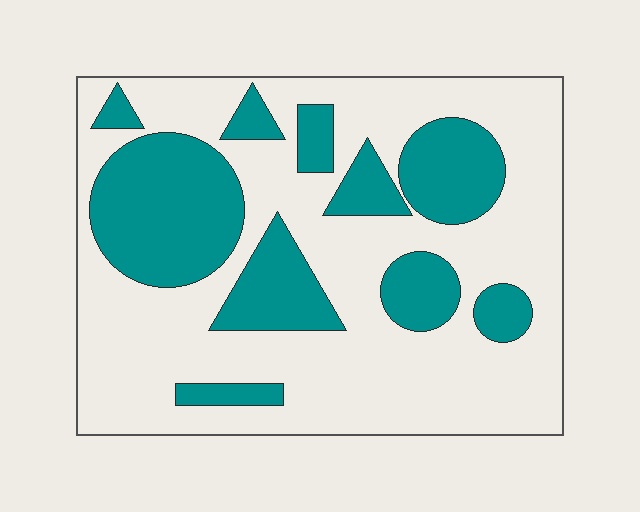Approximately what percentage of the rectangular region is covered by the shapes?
Approximately 30%.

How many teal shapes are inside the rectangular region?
10.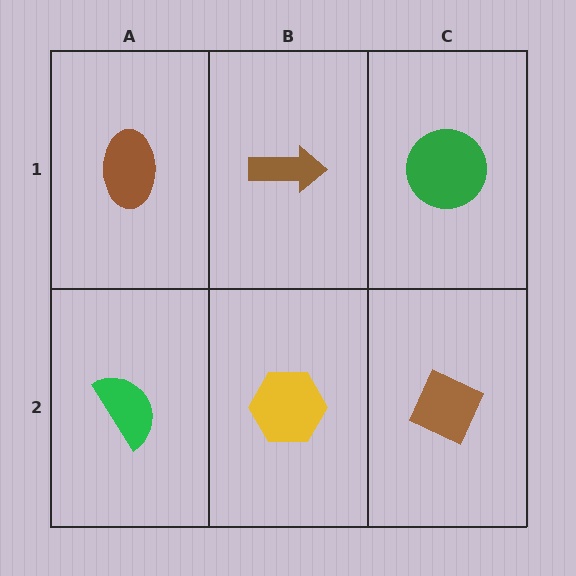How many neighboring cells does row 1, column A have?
2.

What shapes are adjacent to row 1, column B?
A yellow hexagon (row 2, column B), a brown ellipse (row 1, column A), a green circle (row 1, column C).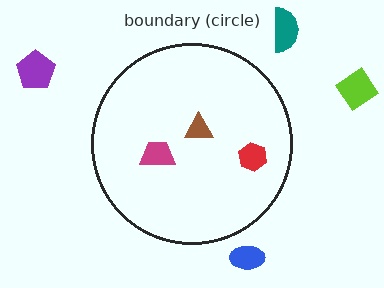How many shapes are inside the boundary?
3 inside, 4 outside.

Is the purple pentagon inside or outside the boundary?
Outside.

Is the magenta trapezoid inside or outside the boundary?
Inside.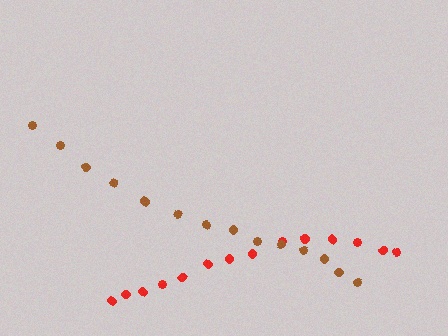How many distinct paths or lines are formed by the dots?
There are 2 distinct paths.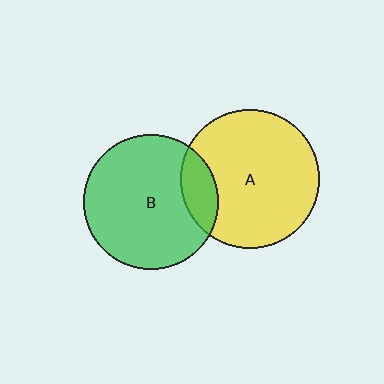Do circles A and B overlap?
Yes.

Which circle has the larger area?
Circle A (yellow).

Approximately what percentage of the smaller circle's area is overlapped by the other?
Approximately 15%.